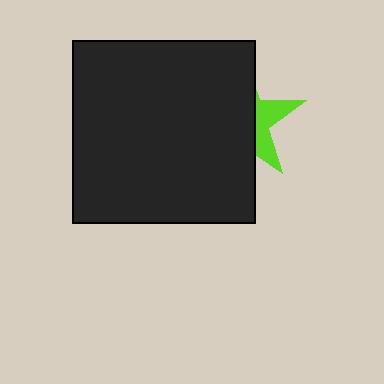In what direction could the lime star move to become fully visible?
The lime star could move right. That would shift it out from behind the black square entirely.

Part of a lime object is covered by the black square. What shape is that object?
It is a star.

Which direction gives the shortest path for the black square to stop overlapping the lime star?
Moving left gives the shortest separation.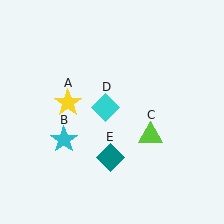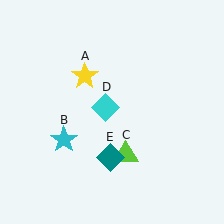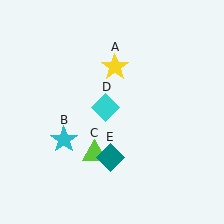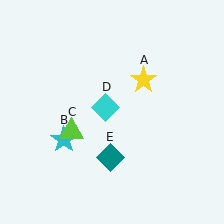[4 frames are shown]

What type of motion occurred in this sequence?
The yellow star (object A), lime triangle (object C) rotated clockwise around the center of the scene.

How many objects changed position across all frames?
2 objects changed position: yellow star (object A), lime triangle (object C).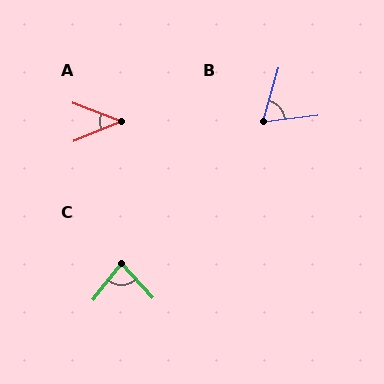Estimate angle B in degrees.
Approximately 67 degrees.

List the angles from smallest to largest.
A (43°), B (67°), C (80°).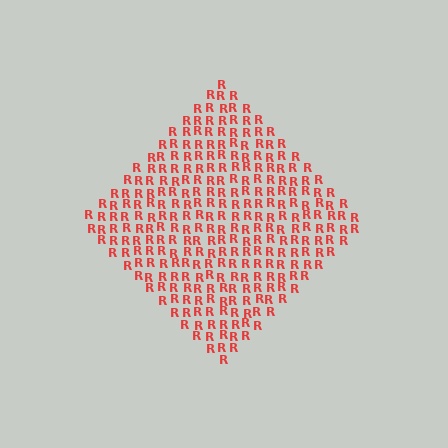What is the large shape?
The large shape is a diamond.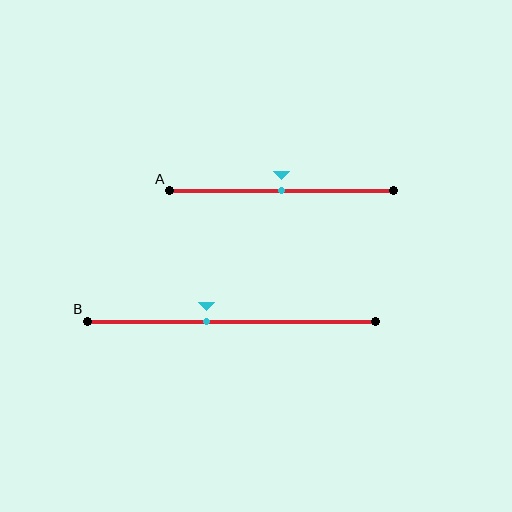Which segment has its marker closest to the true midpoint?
Segment A has its marker closest to the true midpoint.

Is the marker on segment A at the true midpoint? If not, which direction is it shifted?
Yes, the marker on segment A is at the true midpoint.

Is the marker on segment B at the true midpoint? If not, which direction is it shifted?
No, the marker on segment B is shifted to the left by about 9% of the segment length.